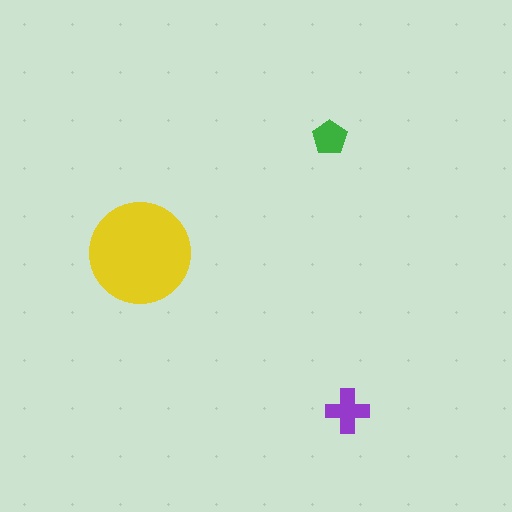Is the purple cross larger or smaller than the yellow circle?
Smaller.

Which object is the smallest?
The green pentagon.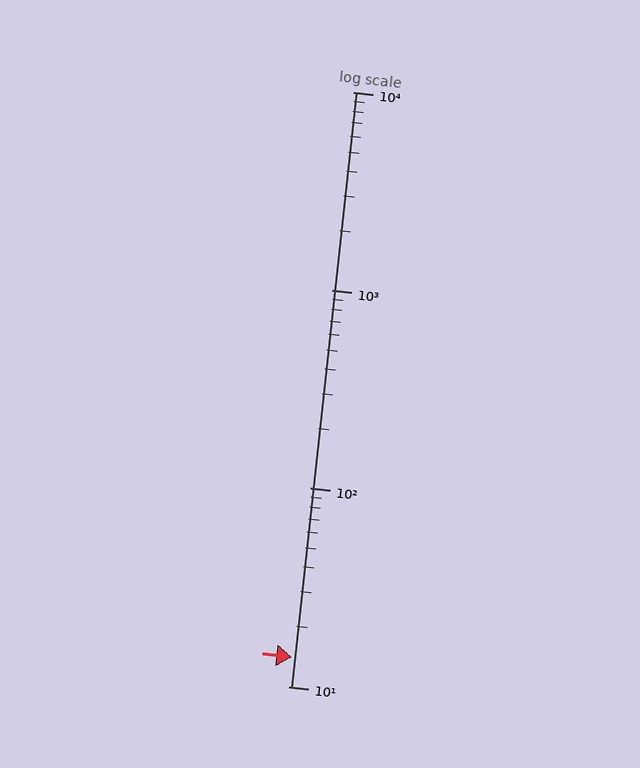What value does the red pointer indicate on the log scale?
The pointer indicates approximately 14.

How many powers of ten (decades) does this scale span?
The scale spans 3 decades, from 10 to 10000.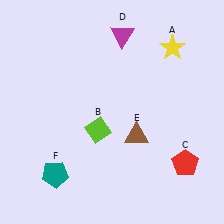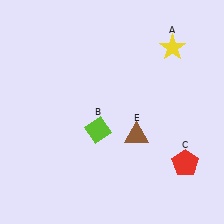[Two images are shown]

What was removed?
The teal pentagon (F), the magenta triangle (D) were removed in Image 2.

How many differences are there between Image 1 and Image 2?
There are 2 differences between the two images.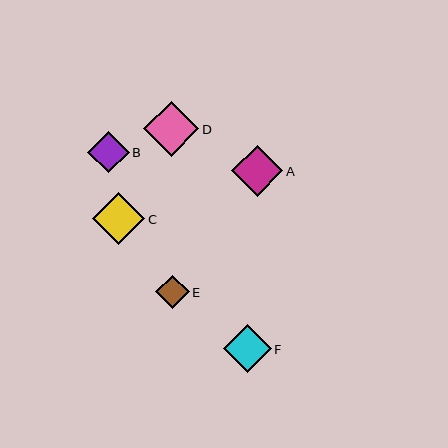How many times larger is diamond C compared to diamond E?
Diamond C is approximately 1.6 times the size of diamond E.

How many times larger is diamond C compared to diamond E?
Diamond C is approximately 1.6 times the size of diamond E.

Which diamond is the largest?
Diamond D is the largest with a size of approximately 55 pixels.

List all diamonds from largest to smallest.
From largest to smallest: D, C, A, F, B, E.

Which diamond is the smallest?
Diamond E is the smallest with a size of approximately 33 pixels.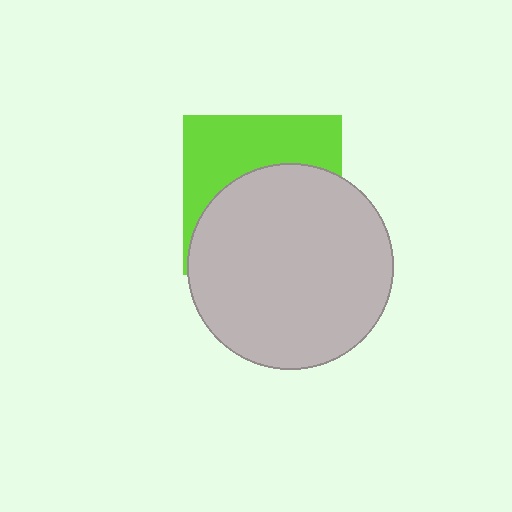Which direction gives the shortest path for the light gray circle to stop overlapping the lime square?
Moving down gives the shortest separation.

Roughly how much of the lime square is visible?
A small part of it is visible (roughly 41%).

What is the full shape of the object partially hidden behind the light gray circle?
The partially hidden object is a lime square.